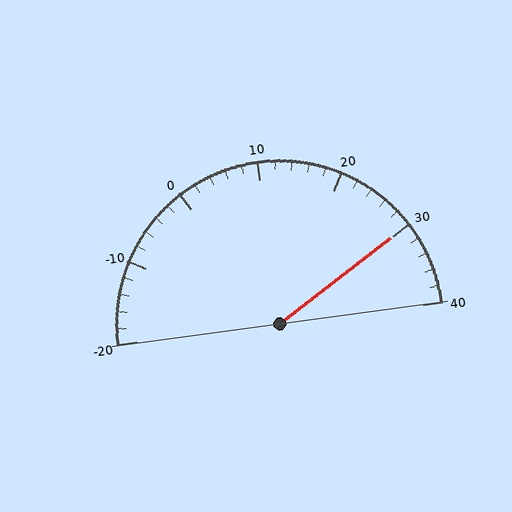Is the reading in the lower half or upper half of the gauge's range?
The reading is in the upper half of the range (-20 to 40).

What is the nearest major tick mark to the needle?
The nearest major tick mark is 30.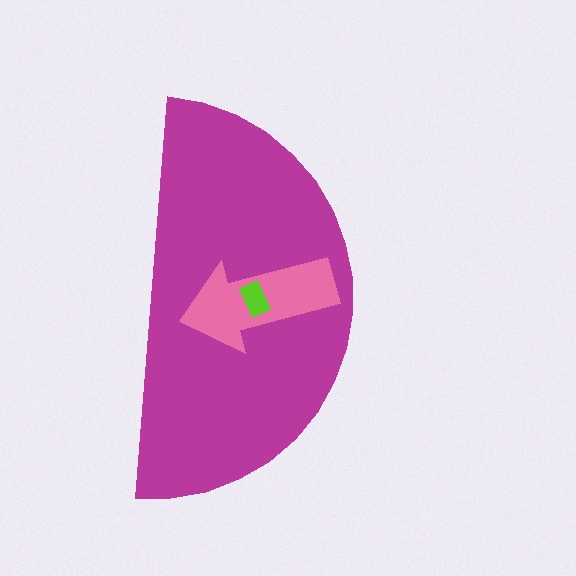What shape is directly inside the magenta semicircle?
The pink arrow.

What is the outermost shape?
The magenta semicircle.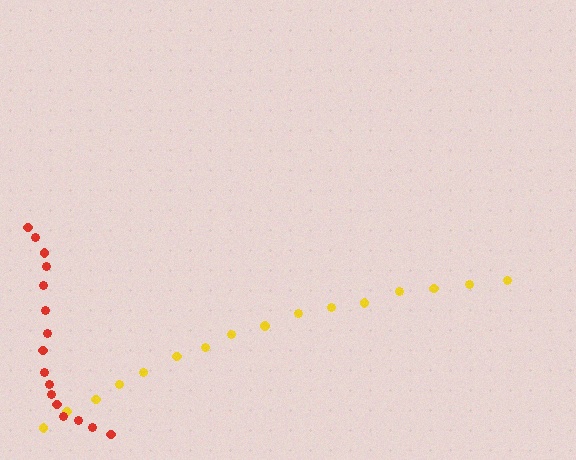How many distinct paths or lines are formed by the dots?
There are 2 distinct paths.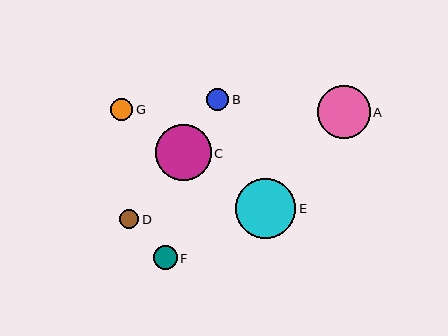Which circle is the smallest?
Circle D is the smallest with a size of approximately 19 pixels.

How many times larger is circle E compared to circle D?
Circle E is approximately 3.2 times the size of circle D.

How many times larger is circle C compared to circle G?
Circle C is approximately 2.6 times the size of circle G.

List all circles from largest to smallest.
From largest to smallest: E, C, A, F, G, B, D.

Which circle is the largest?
Circle E is the largest with a size of approximately 60 pixels.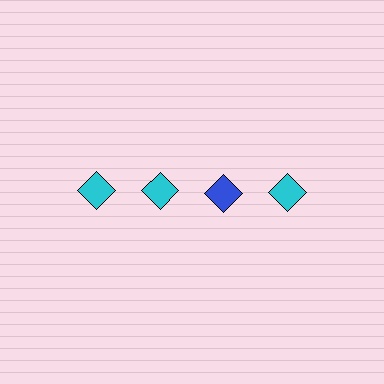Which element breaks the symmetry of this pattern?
The blue diamond in the top row, center column breaks the symmetry. All other shapes are cyan diamonds.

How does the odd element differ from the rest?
It has a different color: blue instead of cyan.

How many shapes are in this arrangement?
There are 4 shapes arranged in a grid pattern.